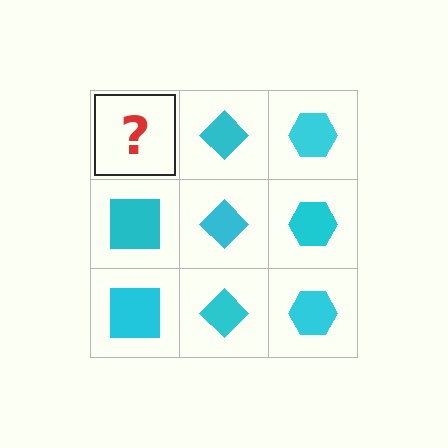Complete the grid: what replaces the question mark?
The question mark should be replaced with a cyan square.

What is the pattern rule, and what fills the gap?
The rule is that each column has a consistent shape. The gap should be filled with a cyan square.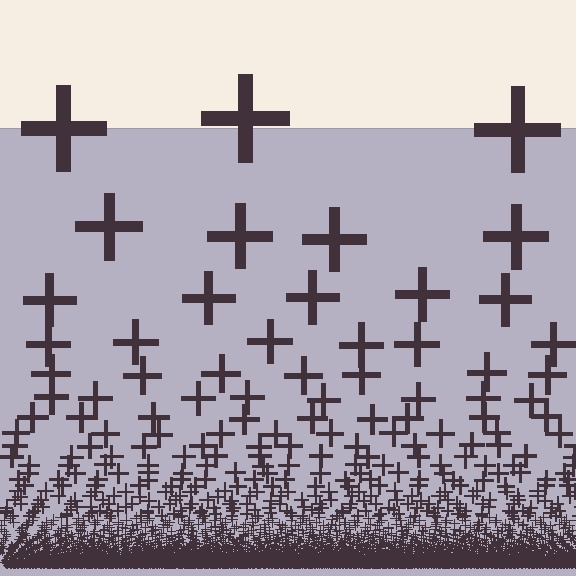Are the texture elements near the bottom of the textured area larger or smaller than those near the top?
Smaller. The gradient is inverted — elements near the bottom are smaller and denser.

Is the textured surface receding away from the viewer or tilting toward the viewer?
The surface appears to tilt toward the viewer. Texture elements get larger and sparser toward the top.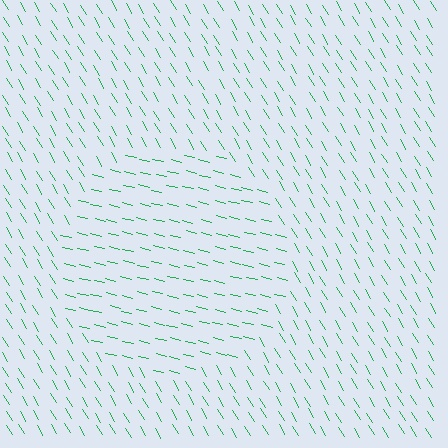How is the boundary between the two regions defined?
The boundary is defined purely by a change in line orientation (approximately 45 degrees difference). All lines are the same color and thickness.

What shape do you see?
I see a circle.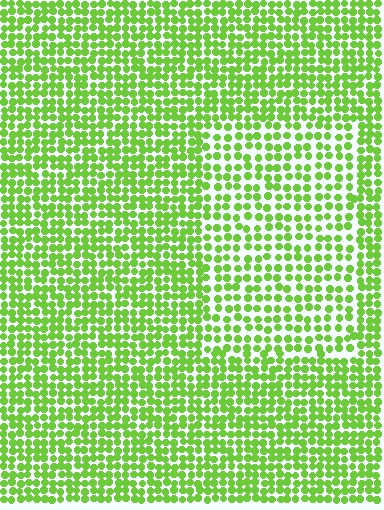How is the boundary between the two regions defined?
The boundary is defined by a change in element density (approximately 1.6x ratio). All elements are the same color, size, and shape.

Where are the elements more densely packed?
The elements are more densely packed outside the rectangle boundary.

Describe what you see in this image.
The image contains small lime elements arranged at two different densities. A rectangle-shaped region is visible where the elements are less densely packed than the surrounding area.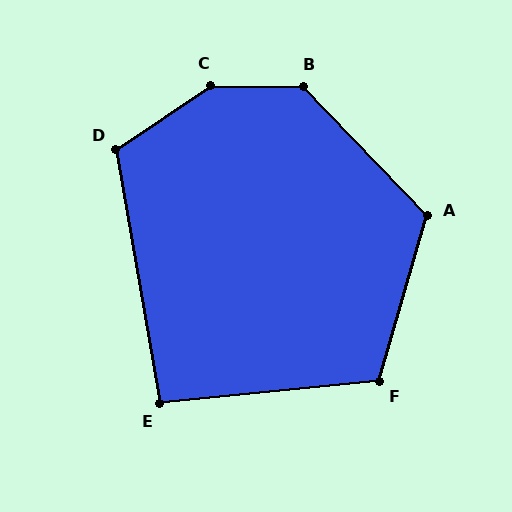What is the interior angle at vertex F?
Approximately 112 degrees (obtuse).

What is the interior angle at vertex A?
Approximately 120 degrees (obtuse).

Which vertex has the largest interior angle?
C, at approximately 146 degrees.